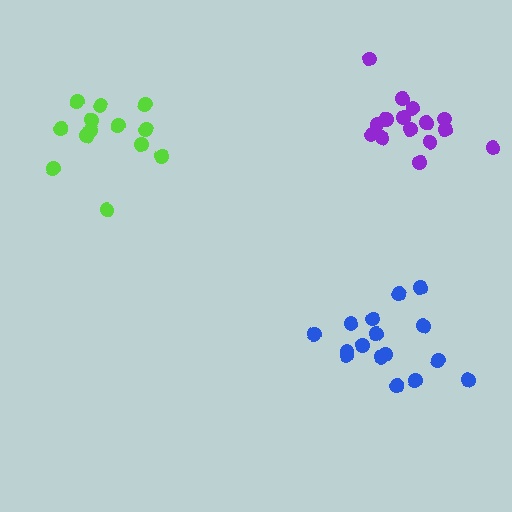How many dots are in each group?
Group 1: 16 dots, Group 2: 13 dots, Group 3: 15 dots (44 total).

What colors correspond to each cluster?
The clusters are colored: blue, lime, purple.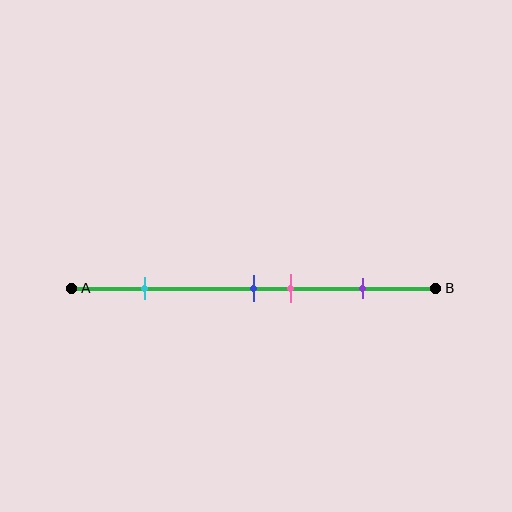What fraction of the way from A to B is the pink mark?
The pink mark is approximately 60% (0.6) of the way from A to B.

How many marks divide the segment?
There are 4 marks dividing the segment.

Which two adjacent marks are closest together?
The blue and pink marks are the closest adjacent pair.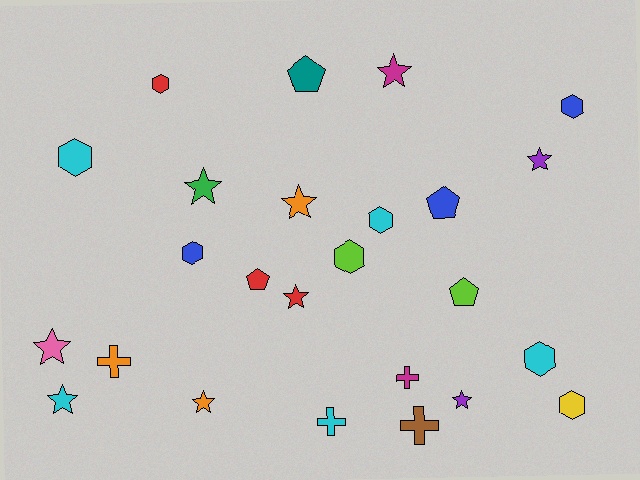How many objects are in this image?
There are 25 objects.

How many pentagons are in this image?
There are 4 pentagons.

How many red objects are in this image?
There are 3 red objects.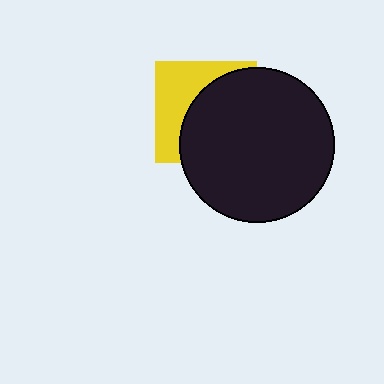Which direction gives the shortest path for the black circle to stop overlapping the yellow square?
Moving right gives the shortest separation.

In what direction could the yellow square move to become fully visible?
The yellow square could move left. That would shift it out from behind the black circle entirely.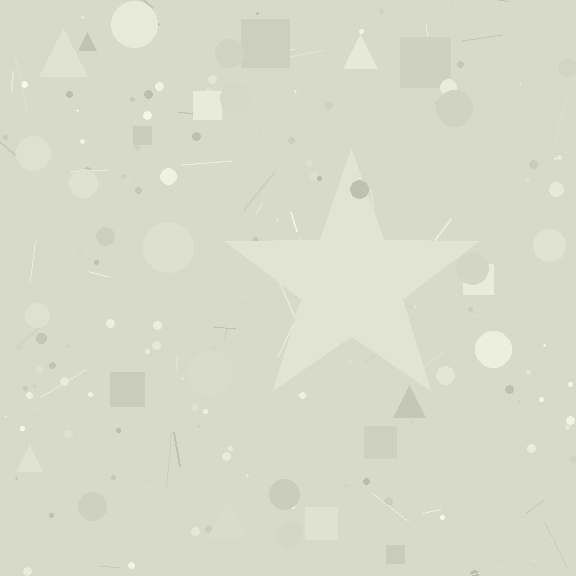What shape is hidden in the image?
A star is hidden in the image.